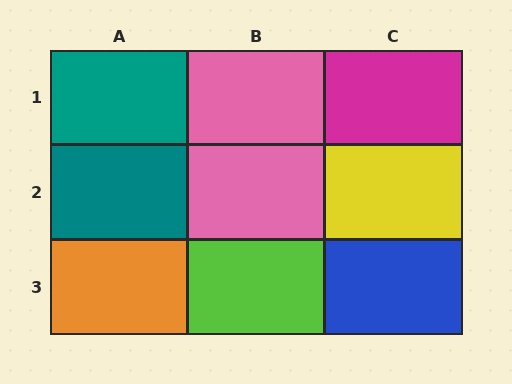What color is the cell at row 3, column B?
Lime.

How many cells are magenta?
1 cell is magenta.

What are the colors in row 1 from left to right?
Teal, pink, magenta.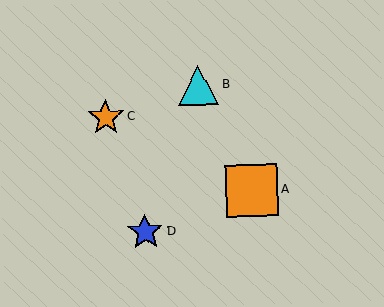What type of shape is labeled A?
Shape A is an orange square.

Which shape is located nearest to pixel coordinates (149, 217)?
The blue star (labeled D) at (145, 232) is nearest to that location.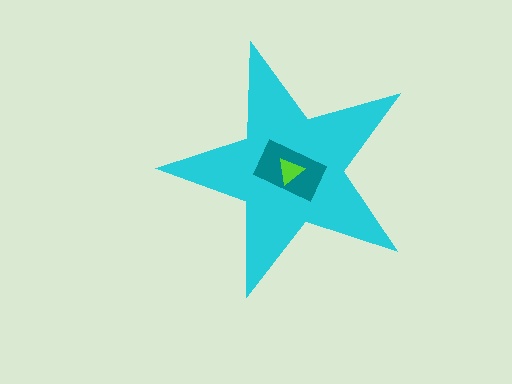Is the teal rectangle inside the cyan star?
Yes.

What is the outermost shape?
The cyan star.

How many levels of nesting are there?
3.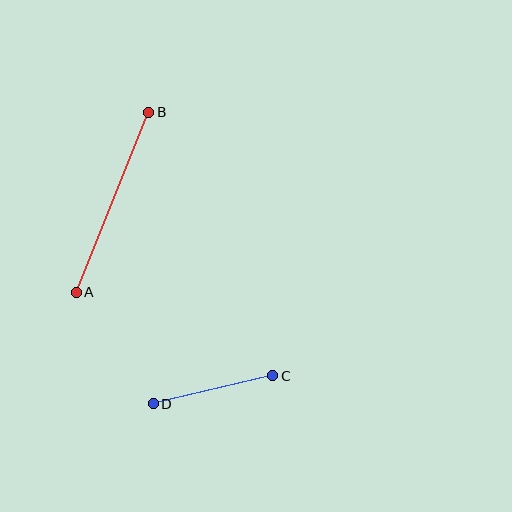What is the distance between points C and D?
The distance is approximately 123 pixels.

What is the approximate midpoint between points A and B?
The midpoint is at approximately (113, 202) pixels.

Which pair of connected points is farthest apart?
Points A and B are farthest apart.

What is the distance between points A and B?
The distance is approximately 194 pixels.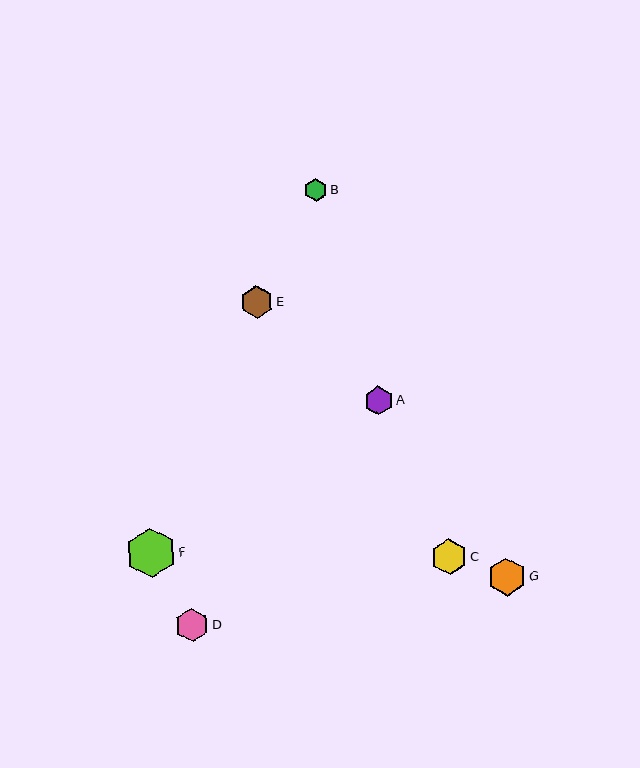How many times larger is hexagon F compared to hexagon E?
Hexagon F is approximately 1.5 times the size of hexagon E.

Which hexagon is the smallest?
Hexagon B is the smallest with a size of approximately 23 pixels.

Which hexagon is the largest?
Hexagon F is the largest with a size of approximately 50 pixels.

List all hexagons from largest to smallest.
From largest to smallest: F, G, C, D, E, A, B.